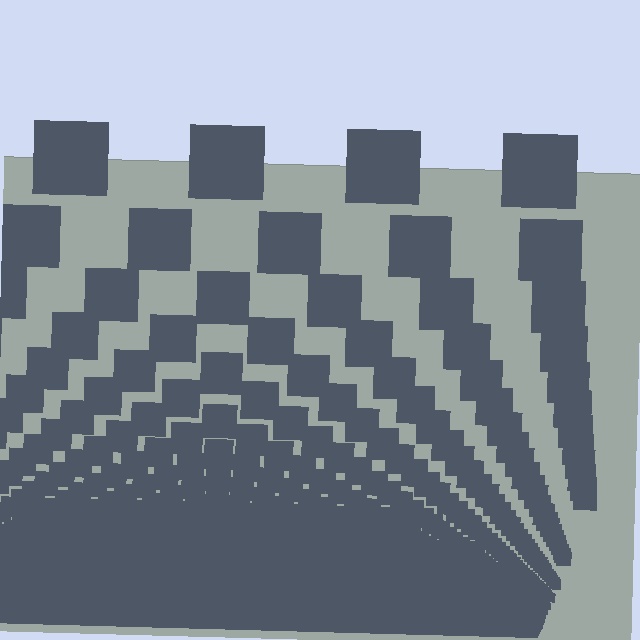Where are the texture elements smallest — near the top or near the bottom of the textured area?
Near the bottom.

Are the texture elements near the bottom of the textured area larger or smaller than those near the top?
Smaller. The gradient is inverted — elements near the bottom are smaller and denser.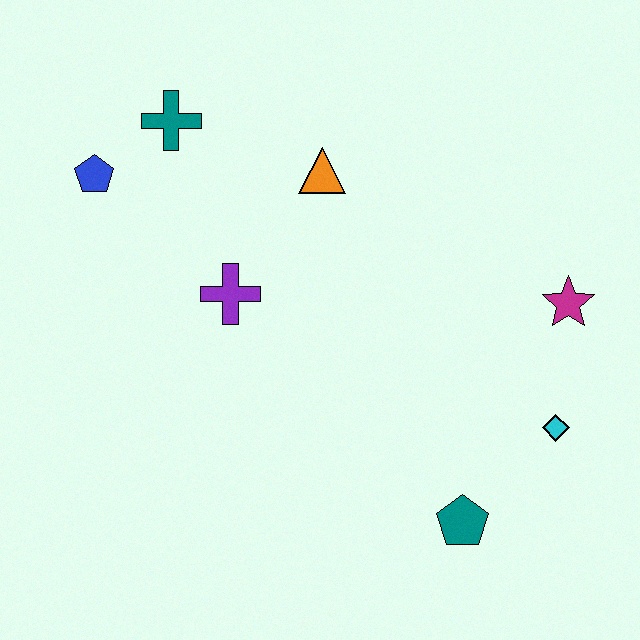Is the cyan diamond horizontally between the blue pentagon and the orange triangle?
No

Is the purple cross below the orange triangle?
Yes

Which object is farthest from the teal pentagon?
The blue pentagon is farthest from the teal pentagon.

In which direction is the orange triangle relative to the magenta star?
The orange triangle is to the left of the magenta star.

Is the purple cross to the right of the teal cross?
Yes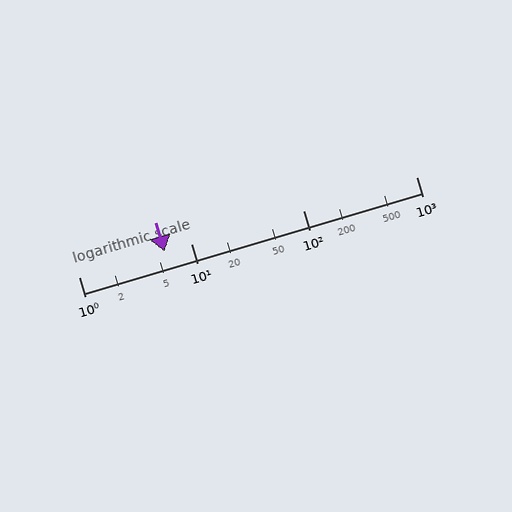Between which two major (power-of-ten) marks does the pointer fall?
The pointer is between 1 and 10.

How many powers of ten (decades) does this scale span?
The scale spans 3 decades, from 1 to 1000.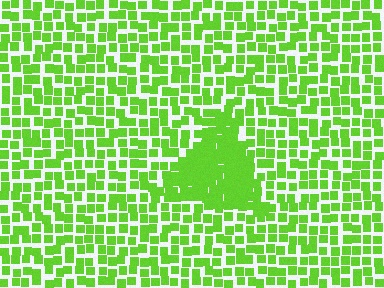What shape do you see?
I see a triangle.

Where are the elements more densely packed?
The elements are more densely packed inside the triangle boundary.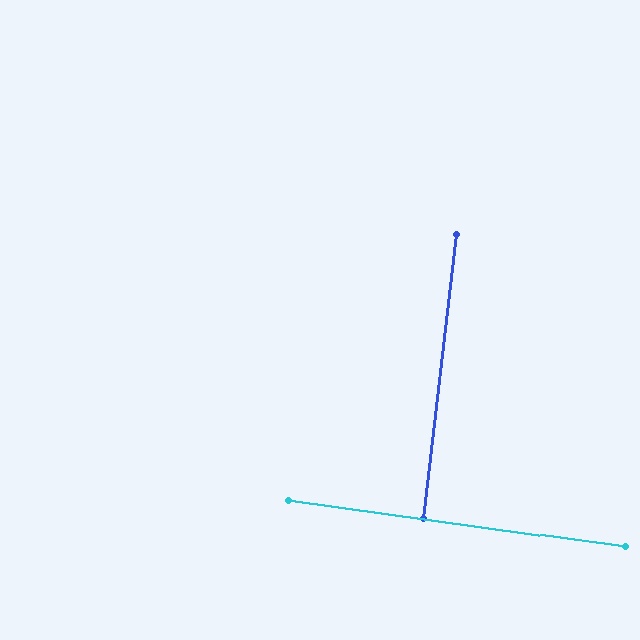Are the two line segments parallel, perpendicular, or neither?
Perpendicular — they meet at approximately 89°.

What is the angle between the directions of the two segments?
Approximately 89 degrees.